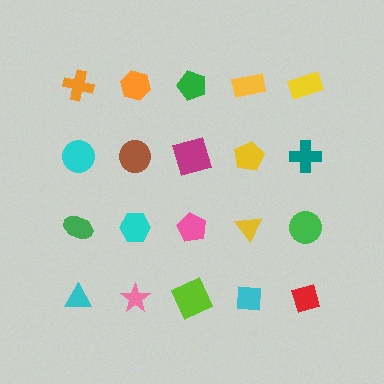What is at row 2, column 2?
A brown circle.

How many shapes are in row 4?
5 shapes.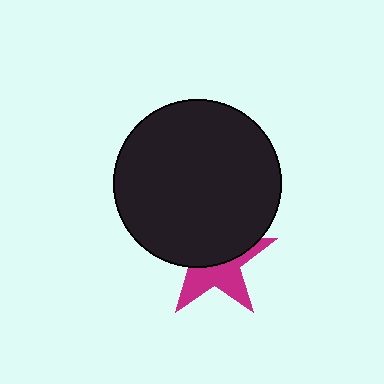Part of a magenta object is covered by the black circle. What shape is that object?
It is a star.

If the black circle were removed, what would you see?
You would see the complete magenta star.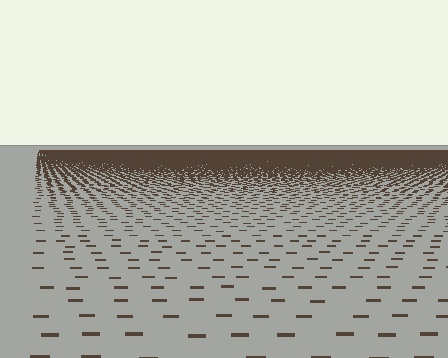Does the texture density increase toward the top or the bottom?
Density increases toward the top.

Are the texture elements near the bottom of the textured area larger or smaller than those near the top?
Larger. Near the bottom, elements are closer to the viewer and appear at a bigger on-screen size.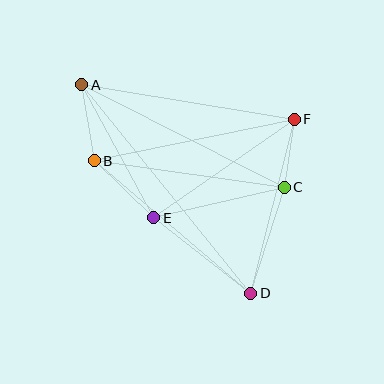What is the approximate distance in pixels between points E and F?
The distance between E and F is approximately 172 pixels.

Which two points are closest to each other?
Points C and F are closest to each other.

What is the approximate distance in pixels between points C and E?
The distance between C and E is approximately 134 pixels.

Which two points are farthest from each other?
Points A and D are farthest from each other.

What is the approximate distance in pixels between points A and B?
The distance between A and B is approximately 77 pixels.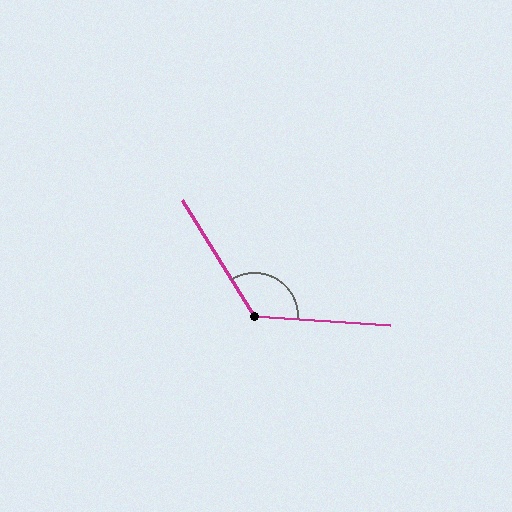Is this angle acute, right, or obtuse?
It is obtuse.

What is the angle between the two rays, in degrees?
Approximately 125 degrees.